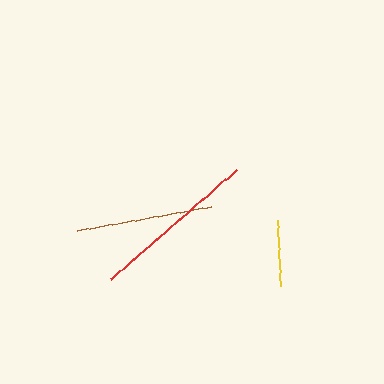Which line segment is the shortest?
The yellow line is the shortest at approximately 67 pixels.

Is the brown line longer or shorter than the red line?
The red line is longer than the brown line.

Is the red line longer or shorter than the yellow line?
The red line is longer than the yellow line.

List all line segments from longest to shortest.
From longest to shortest: red, brown, yellow.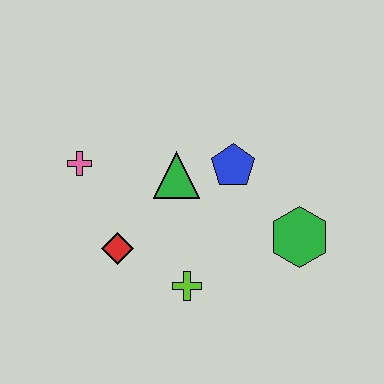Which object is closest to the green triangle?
The blue pentagon is closest to the green triangle.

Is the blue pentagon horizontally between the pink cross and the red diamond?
No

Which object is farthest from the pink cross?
The green hexagon is farthest from the pink cross.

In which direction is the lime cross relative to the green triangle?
The lime cross is below the green triangle.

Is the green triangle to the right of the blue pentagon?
No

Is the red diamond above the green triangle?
No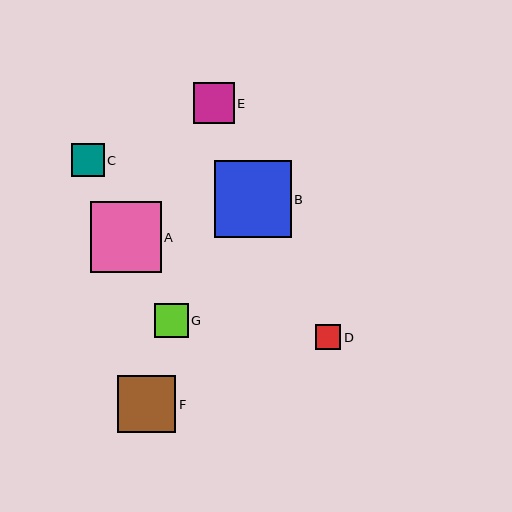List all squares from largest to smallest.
From largest to smallest: B, A, F, E, G, C, D.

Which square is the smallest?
Square D is the smallest with a size of approximately 25 pixels.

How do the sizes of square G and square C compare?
Square G and square C are approximately the same size.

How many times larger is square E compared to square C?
Square E is approximately 1.2 times the size of square C.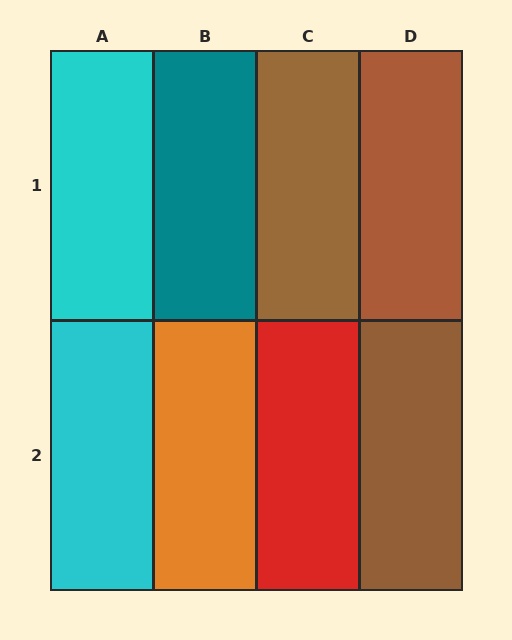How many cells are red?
1 cell is red.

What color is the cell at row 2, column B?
Orange.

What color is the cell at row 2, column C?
Red.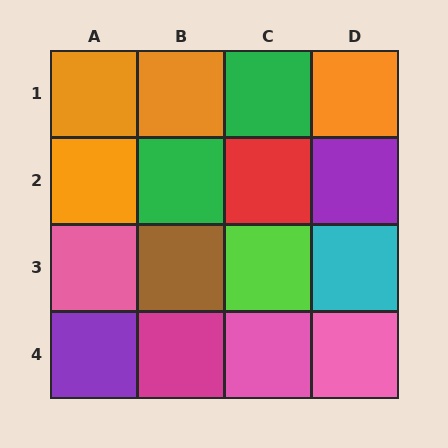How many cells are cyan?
1 cell is cyan.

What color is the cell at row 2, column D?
Purple.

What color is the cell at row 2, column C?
Red.